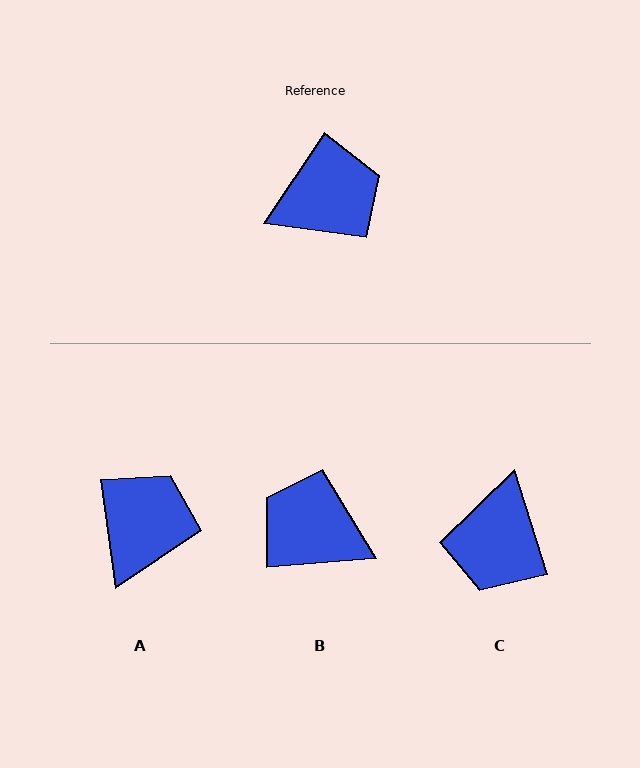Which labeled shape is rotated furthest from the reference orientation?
B, about 128 degrees away.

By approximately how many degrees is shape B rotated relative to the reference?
Approximately 128 degrees counter-clockwise.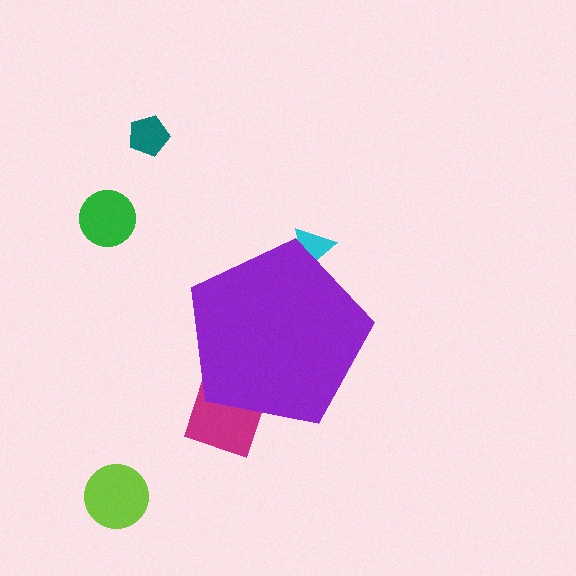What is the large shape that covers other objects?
A purple pentagon.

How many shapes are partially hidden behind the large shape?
2 shapes are partially hidden.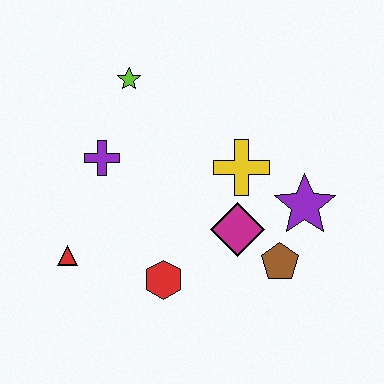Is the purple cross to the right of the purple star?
No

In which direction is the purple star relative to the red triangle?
The purple star is to the right of the red triangle.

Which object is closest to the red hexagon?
The magenta diamond is closest to the red hexagon.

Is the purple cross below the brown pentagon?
No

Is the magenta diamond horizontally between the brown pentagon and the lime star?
Yes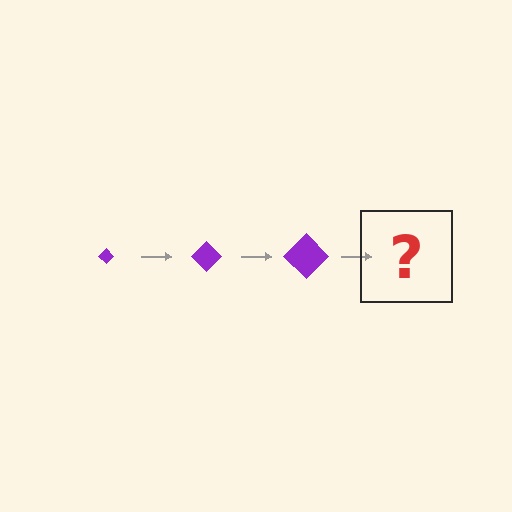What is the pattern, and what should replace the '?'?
The pattern is that the diamond gets progressively larger each step. The '?' should be a purple diamond, larger than the previous one.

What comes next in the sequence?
The next element should be a purple diamond, larger than the previous one.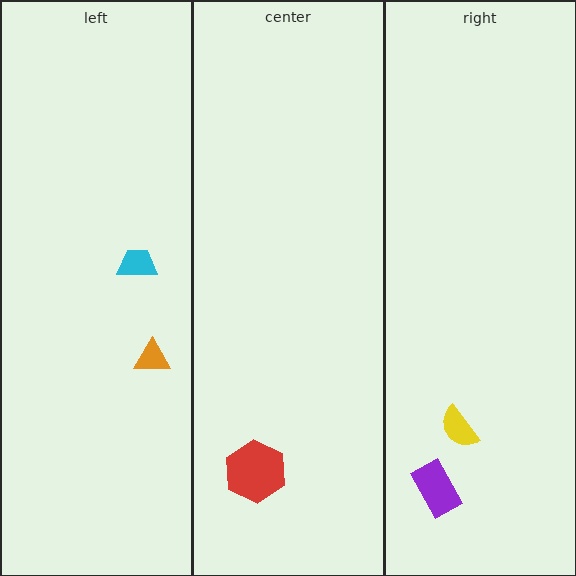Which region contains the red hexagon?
The center region.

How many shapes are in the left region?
2.